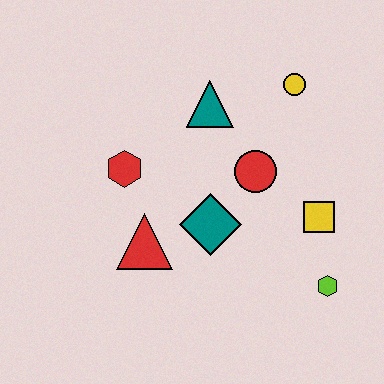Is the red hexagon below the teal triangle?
Yes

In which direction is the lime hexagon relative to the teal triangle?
The lime hexagon is below the teal triangle.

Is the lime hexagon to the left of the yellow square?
No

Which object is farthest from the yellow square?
The red hexagon is farthest from the yellow square.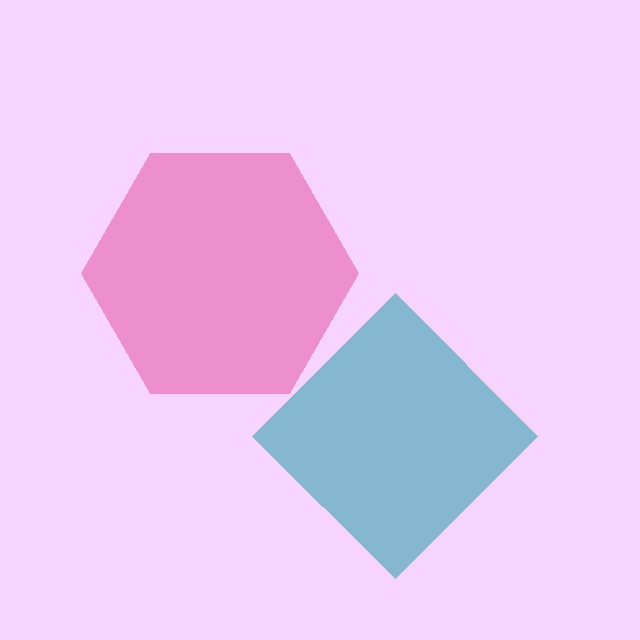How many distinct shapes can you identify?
There are 2 distinct shapes: a teal diamond, a pink hexagon.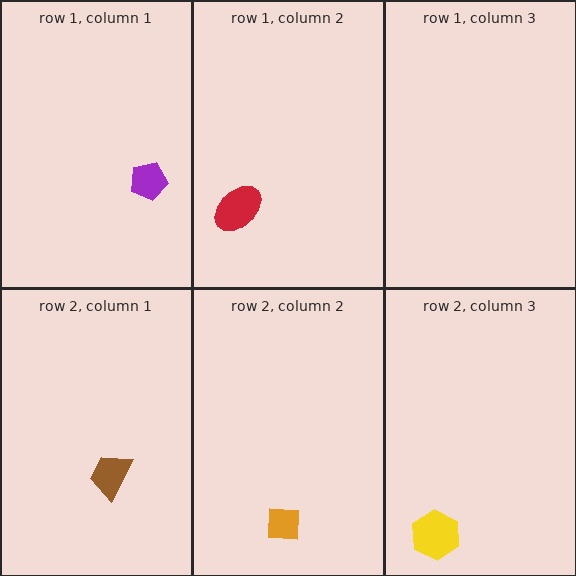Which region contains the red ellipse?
The row 1, column 2 region.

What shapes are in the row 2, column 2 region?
The orange square.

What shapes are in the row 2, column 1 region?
The brown trapezoid.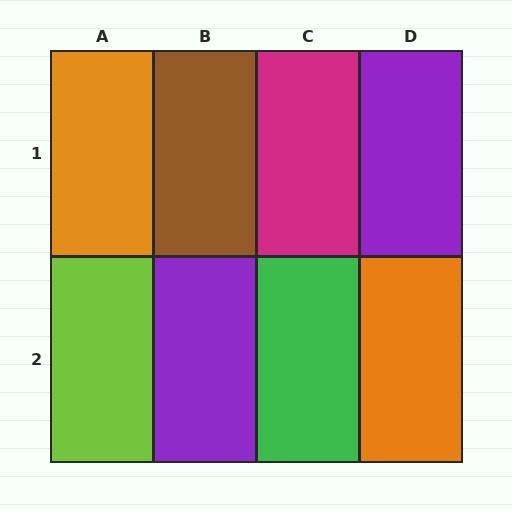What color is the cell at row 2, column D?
Orange.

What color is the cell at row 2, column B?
Purple.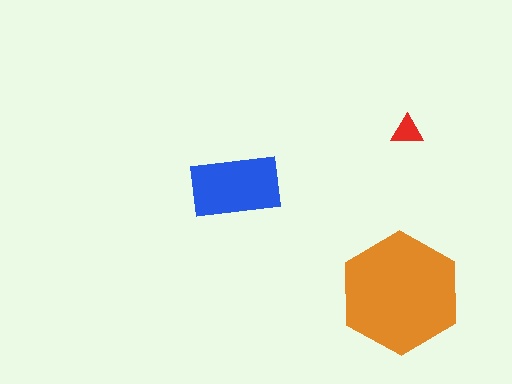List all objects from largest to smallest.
The orange hexagon, the blue rectangle, the red triangle.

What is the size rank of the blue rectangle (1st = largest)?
2nd.